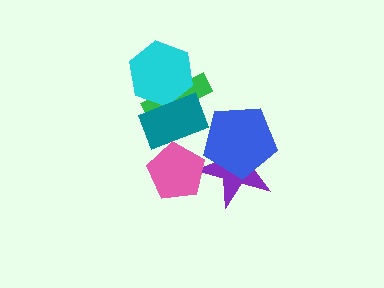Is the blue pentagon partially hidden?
No, no other shape covers it.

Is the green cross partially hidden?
Yes, it is partially covered by another shape.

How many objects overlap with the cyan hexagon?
2 objects overlap with the cyan hexagon.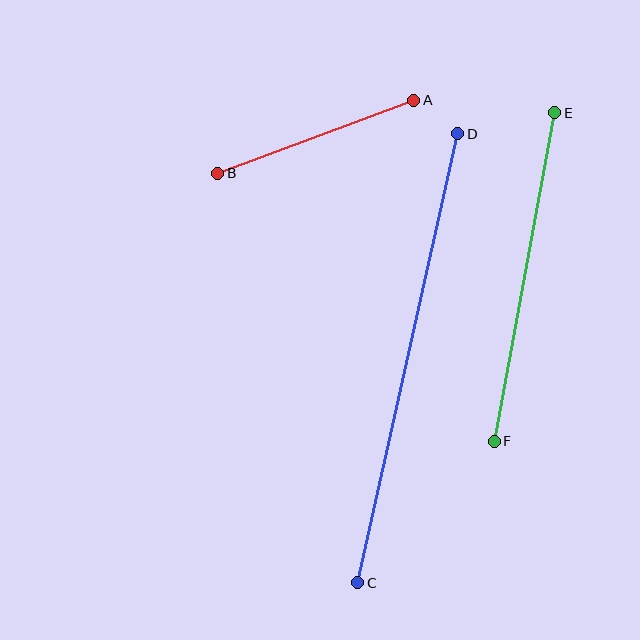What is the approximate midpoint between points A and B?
The midpoint is at approximately (316, 137) pixels.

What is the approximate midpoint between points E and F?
The midpoint is at approximately (524, 277) pixels.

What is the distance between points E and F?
The distance is approximately 334 pixels.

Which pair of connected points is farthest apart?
Points C and D are farthest apart.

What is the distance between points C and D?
The distance is approximately 460 pixels.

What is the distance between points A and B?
The distance is approximately 209 pixels.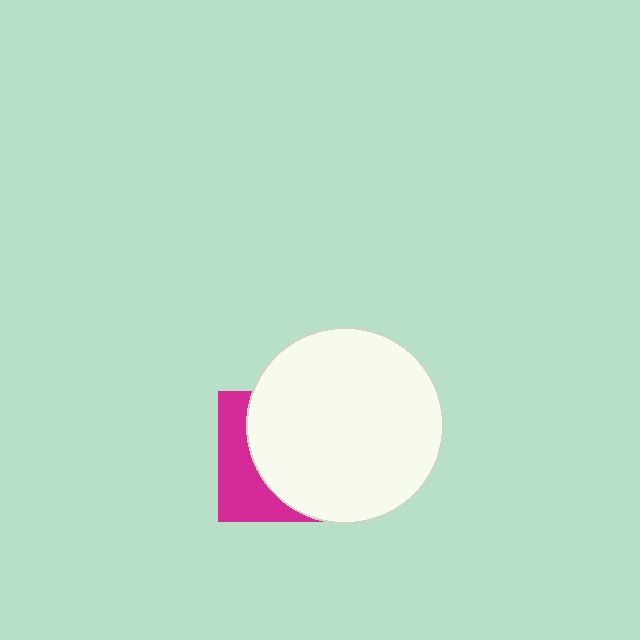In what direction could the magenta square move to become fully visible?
The magenta square could move left. That would shift it out from behind the white circle entirely.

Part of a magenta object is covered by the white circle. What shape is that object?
It is a square.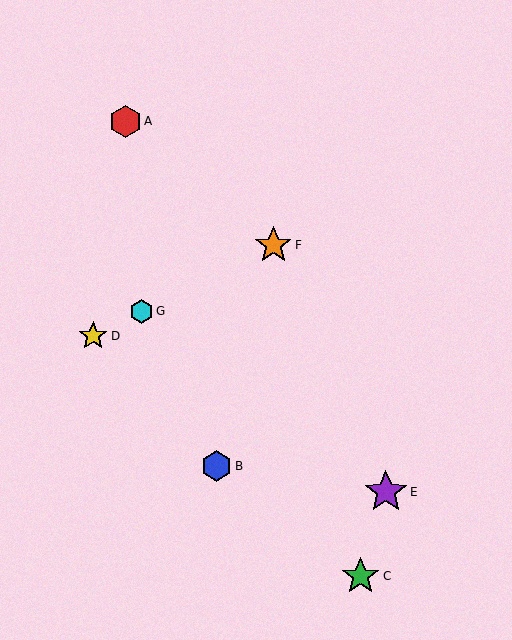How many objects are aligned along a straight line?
3 objects (D, F, G) are aligned along a straight line.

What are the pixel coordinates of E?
Object E is at (386, 492).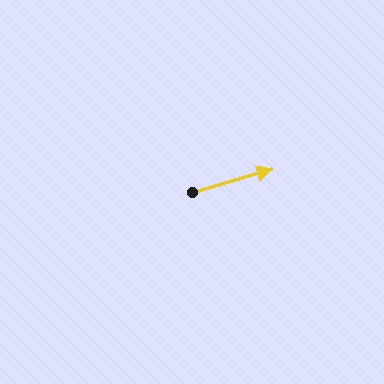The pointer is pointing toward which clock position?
Roughly 2 o'clock.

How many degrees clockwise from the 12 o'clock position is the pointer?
Approximately 74 degrees.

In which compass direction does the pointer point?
East.